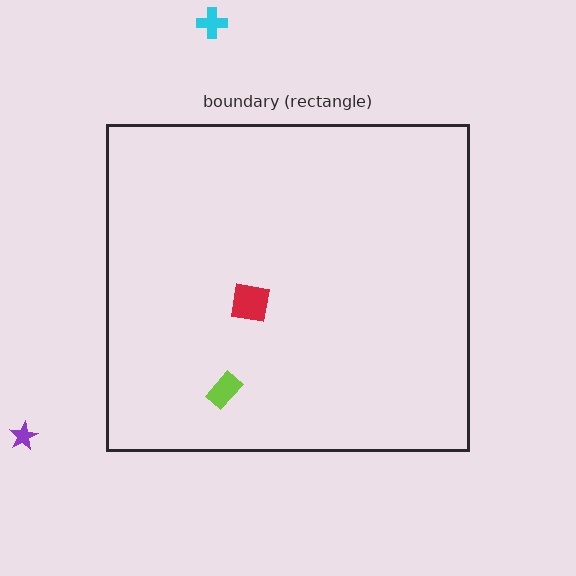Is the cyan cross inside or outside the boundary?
Outside.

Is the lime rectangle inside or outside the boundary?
Inside.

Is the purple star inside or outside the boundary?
Outside.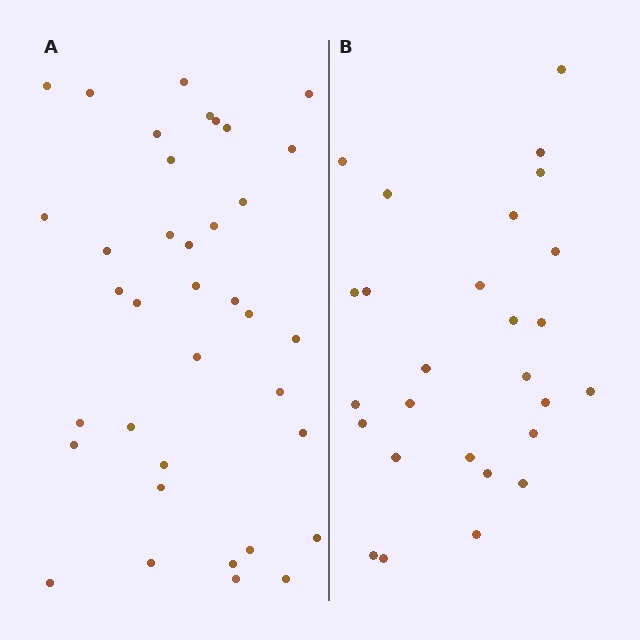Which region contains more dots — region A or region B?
Region A (the left region) has more dots.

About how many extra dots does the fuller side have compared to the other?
Region A has roughly 10 or so more dots than region B.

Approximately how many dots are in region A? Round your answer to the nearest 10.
About 40 dots. (The exact count is 37, which rounds to 40.)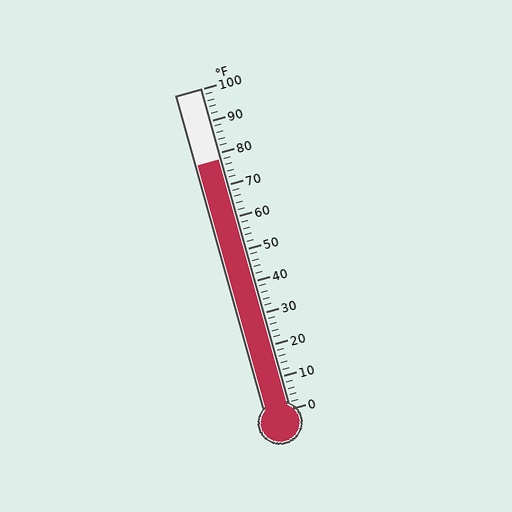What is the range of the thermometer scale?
The thermometer scale ranges from 0°F to 100°F.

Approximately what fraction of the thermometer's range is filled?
The thermometer is filled to approximately 80% of its range.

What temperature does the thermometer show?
The thermometer shows approximately 78°F.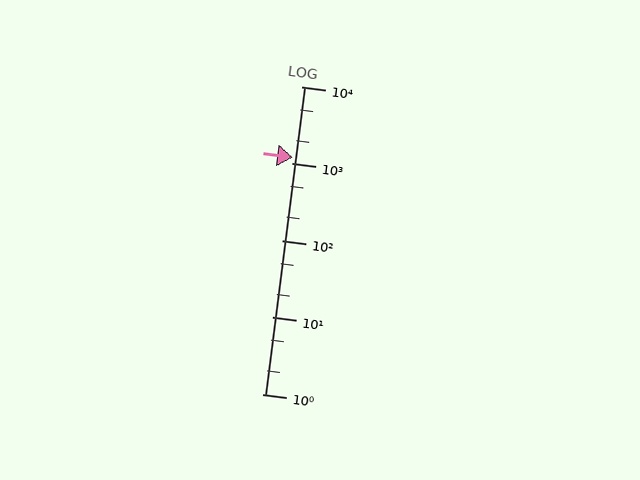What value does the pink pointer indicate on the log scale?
The pointer indicates approximately 1200.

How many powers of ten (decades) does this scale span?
The scale spans 4 decades, from 1 to 10000.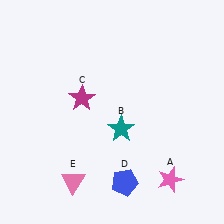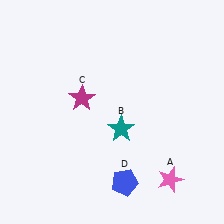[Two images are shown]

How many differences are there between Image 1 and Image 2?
There is 1 difference between the two images.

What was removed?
The pink triangle (E) was removed in Image 2.